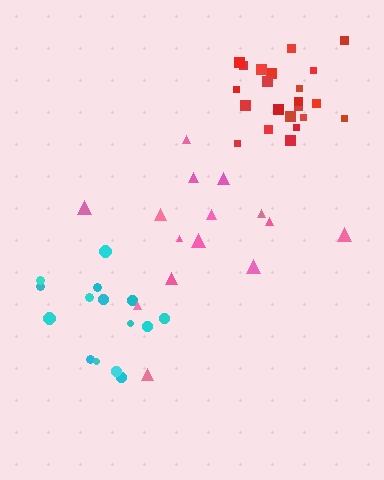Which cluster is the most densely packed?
Red.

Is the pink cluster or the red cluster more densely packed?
Red.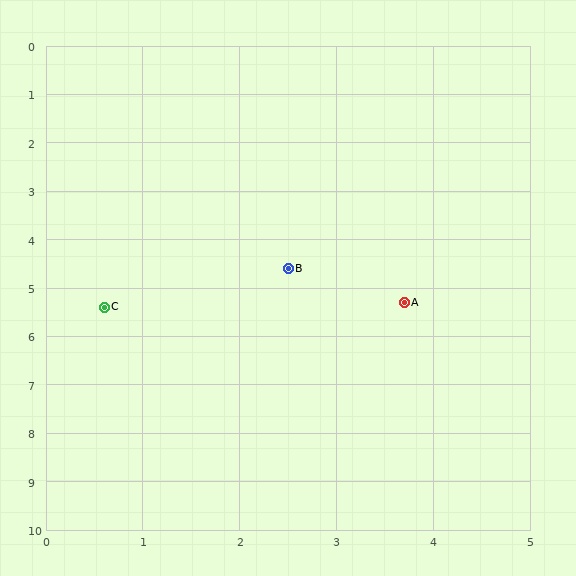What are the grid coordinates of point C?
Point C is at approximately (0.6, 5.4).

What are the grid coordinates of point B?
Point B is at approximately (2.5, 4.6).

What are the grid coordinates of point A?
Point A is at approximately (3.7, 5.3).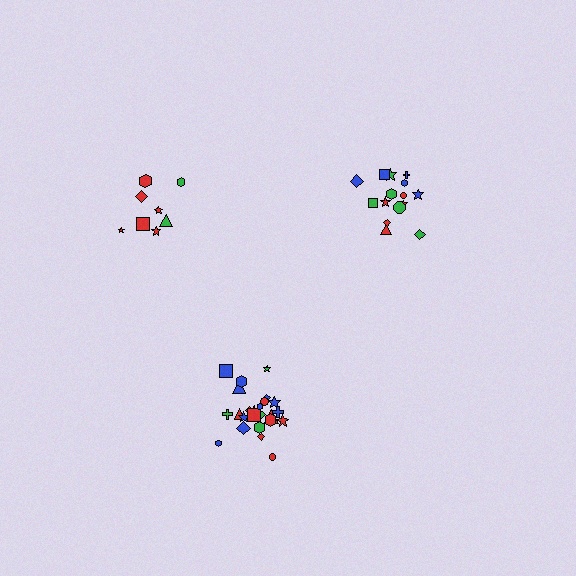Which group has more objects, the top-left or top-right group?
The top-right group.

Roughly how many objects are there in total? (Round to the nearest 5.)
Roughly 50 objects in total.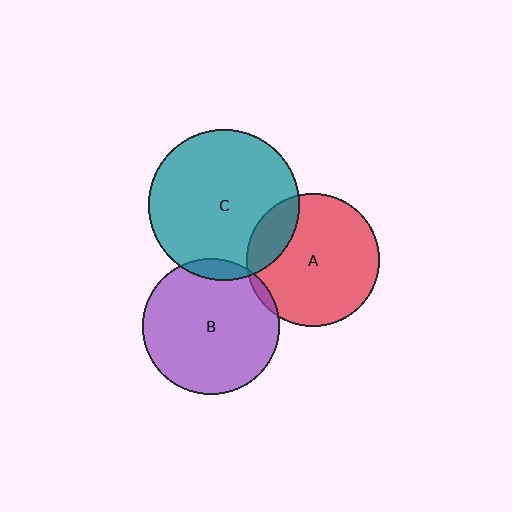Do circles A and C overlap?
Yes.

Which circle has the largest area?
Circle C (teal).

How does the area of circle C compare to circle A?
Approximately 1.3 times.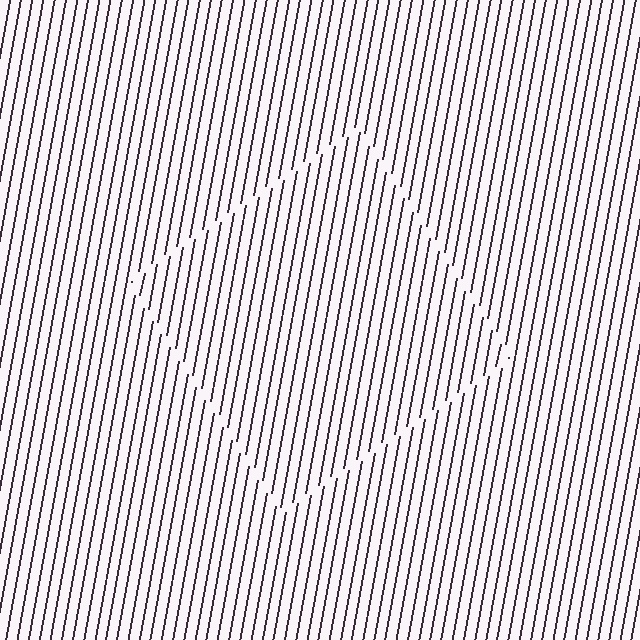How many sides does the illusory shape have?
4 sides — the line-ends trace a square.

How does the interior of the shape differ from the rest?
The interior of the shape contains the same grating, shifted by half a period — the contour is defined by the phase discontinuity where line-ends from the inner and outer gratings abut.